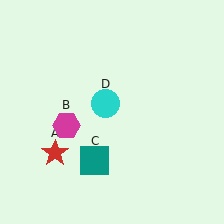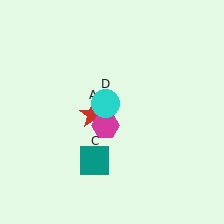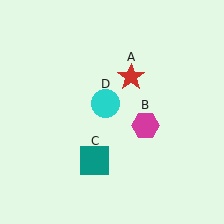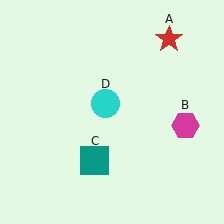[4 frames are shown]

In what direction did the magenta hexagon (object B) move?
The magenta hexagon (object B) moved right.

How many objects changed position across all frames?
2 objects changed position: red star (object A), magenta hexagon (object B).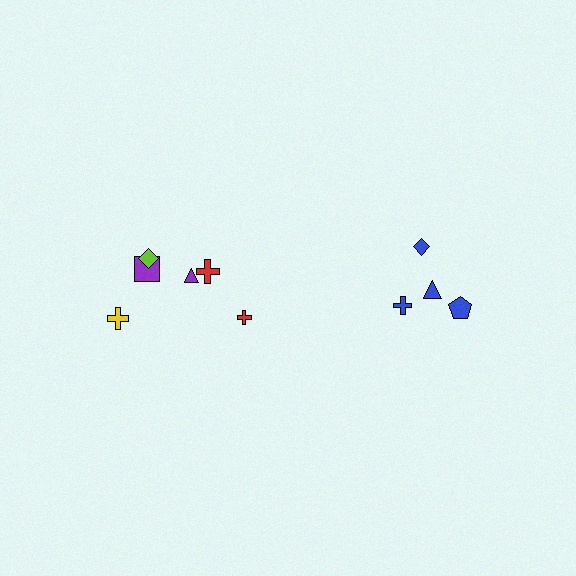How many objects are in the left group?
There are 6 objects.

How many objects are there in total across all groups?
There are 10 objects.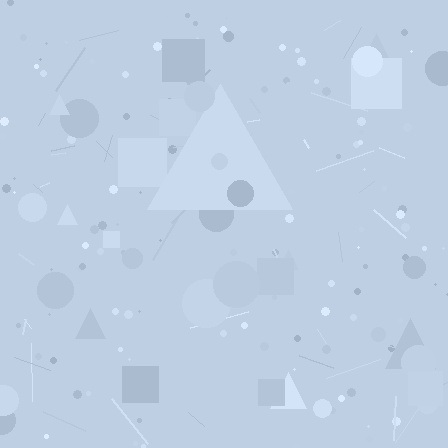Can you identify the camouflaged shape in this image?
The camouflaged shape is a triangle.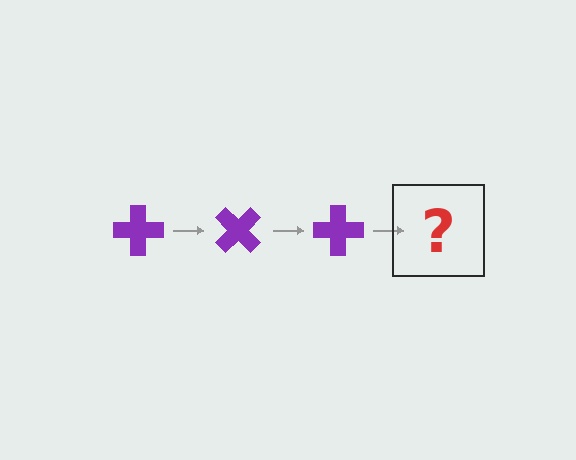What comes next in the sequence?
The next element should be a purple cross rotated 135 degrees.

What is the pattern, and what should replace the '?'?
The pattern is that the cross rotates 45 degrees each step. The '?' should be a purple cross rotated 135 degrees.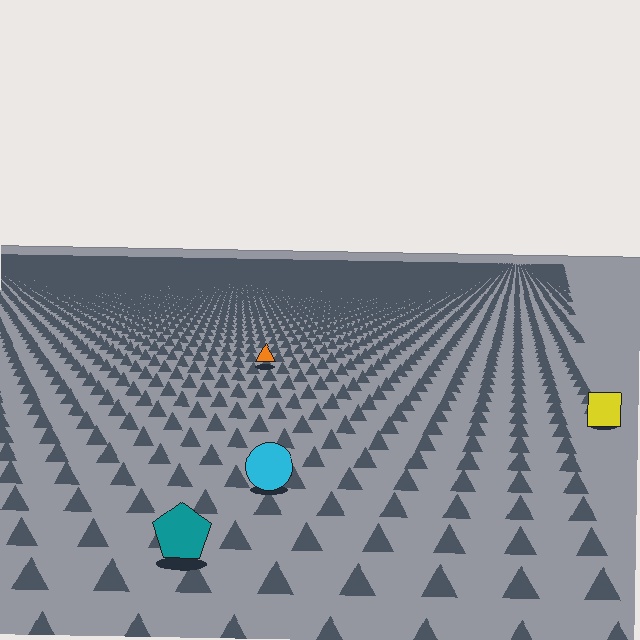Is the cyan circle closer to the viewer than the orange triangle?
Yes. The cyan circle is closer — you can tell from the texture gradient: the ground texture is coarser near it.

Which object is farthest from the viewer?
The orange triangle is farthest from the viewer. It appears smaller and the ground texture around it is denser.